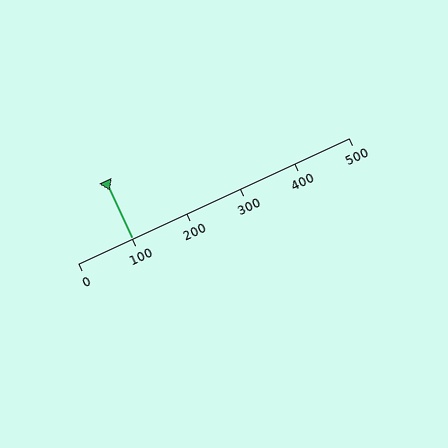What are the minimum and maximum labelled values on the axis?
The axis runs from 0 to 500.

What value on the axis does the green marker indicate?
The marker indicates approximately 100.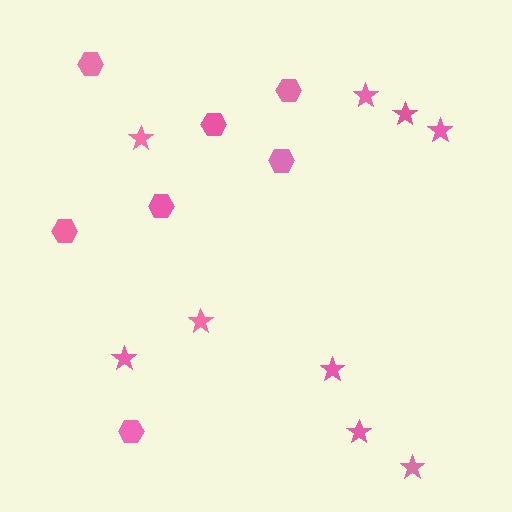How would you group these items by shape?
There are 2 groups: one group of hexagons (7) and one group of stars (9).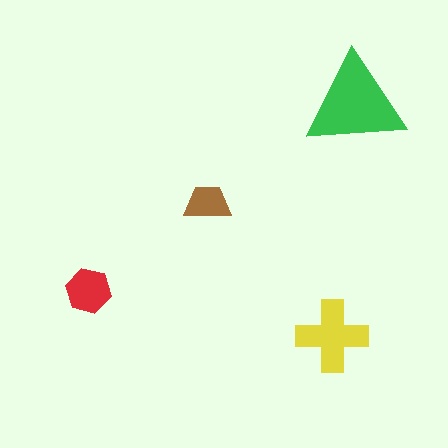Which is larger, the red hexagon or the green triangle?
The green triangle.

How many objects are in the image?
There are 4 objects in the image.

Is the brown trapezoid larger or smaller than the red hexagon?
Smaller.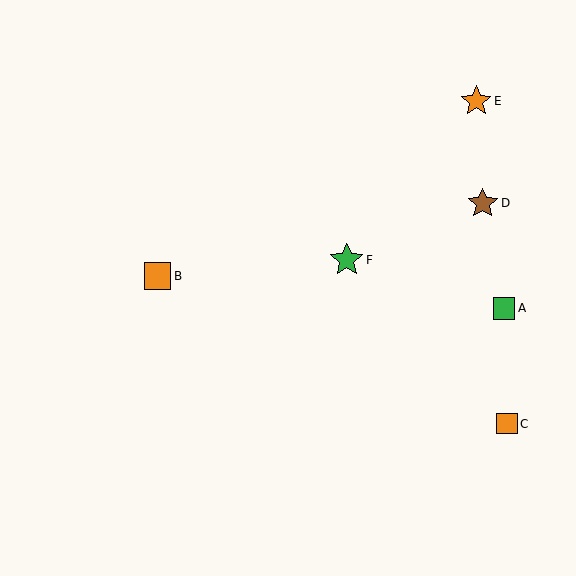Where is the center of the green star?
The center of the green star is at (347, 260).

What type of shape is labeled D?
Shape D is a brown star.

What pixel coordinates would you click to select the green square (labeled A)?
Click at (504, 308) to select the green square A.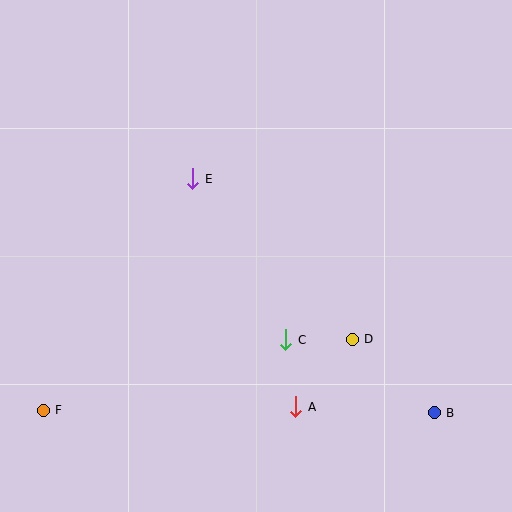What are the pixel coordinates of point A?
Point A is at (296, 407).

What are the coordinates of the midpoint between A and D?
The midpoint between A and D is at (324, 373).